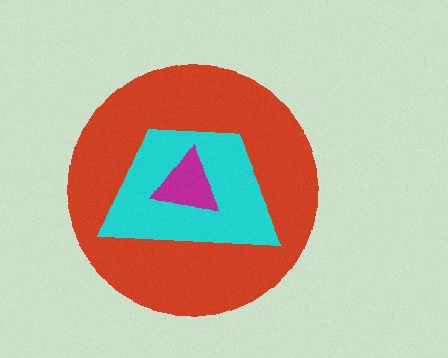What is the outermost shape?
The red circle.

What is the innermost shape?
The magenta triangle.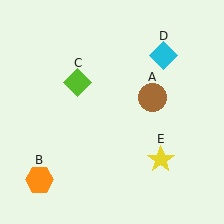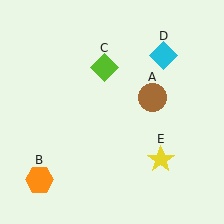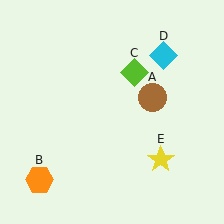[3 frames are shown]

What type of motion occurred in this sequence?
The lime diamond (object C) rotated clockwise around the center of the scene.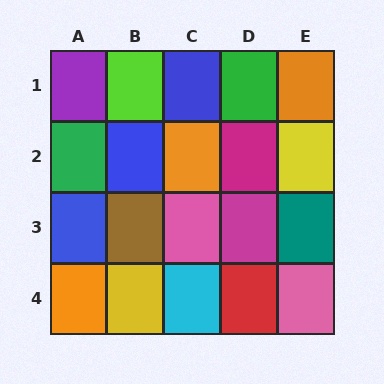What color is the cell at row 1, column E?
Orange.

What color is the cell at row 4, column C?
Cyan.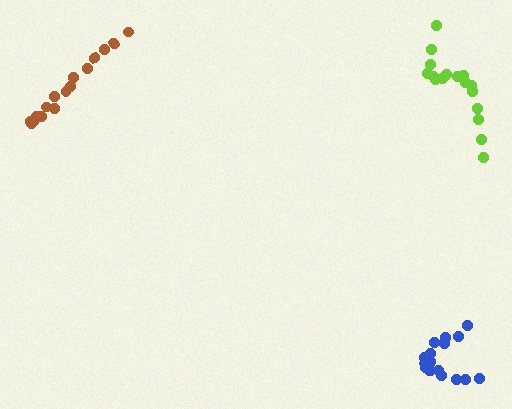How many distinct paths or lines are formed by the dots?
There are 3 distinct paths.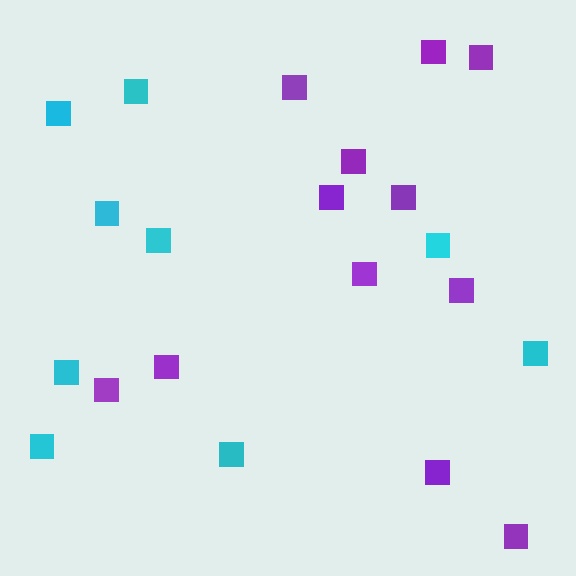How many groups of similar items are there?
There are 2 groups: one group of cyan squares (9) and one group of purple squares (12).